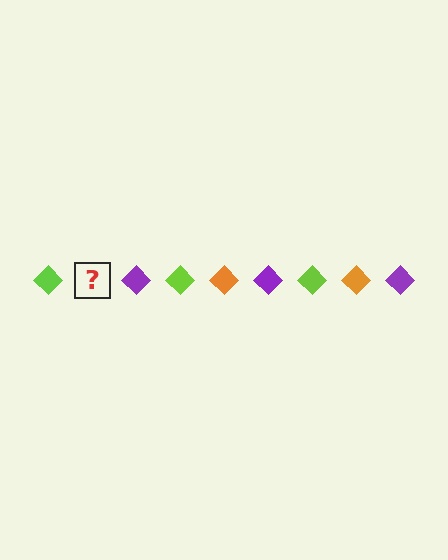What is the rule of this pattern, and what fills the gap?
The rule is that the pattern cycles through lime, orange, purple diamonds. The gap should be filled with an orange diamond.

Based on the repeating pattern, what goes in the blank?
The blank should be an orange diamond.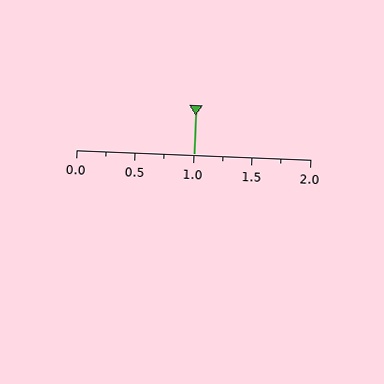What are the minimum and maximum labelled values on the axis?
The axis runs from 0.0 to 2.0.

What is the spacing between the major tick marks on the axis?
The major ticks are spaced 0.5 apart.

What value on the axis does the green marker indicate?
The marker indicates approximately 1.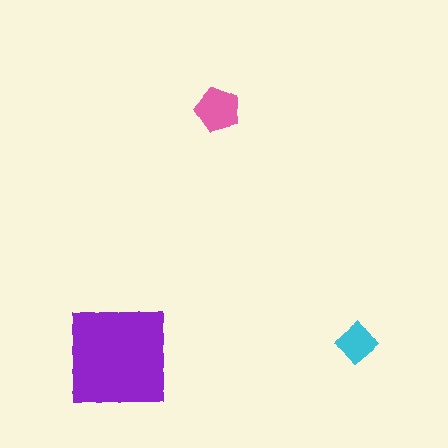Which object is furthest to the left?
The purple square is leftmost.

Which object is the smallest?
The cyan diamond.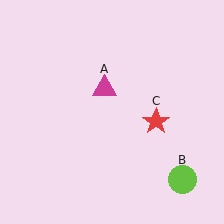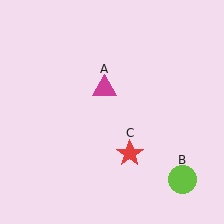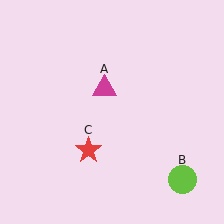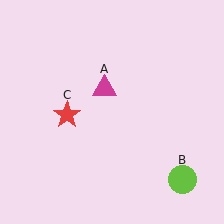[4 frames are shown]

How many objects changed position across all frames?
1 object changed position: red star (object C).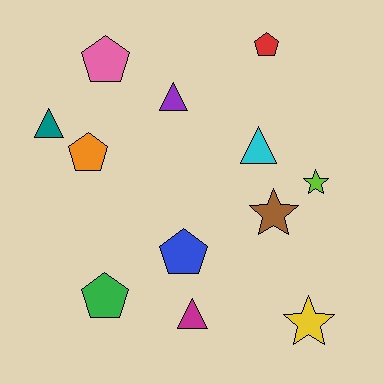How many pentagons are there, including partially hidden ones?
There are 5 pentagons.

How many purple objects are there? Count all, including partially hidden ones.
There is 1 purple object.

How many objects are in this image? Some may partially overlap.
There are 12 objects.